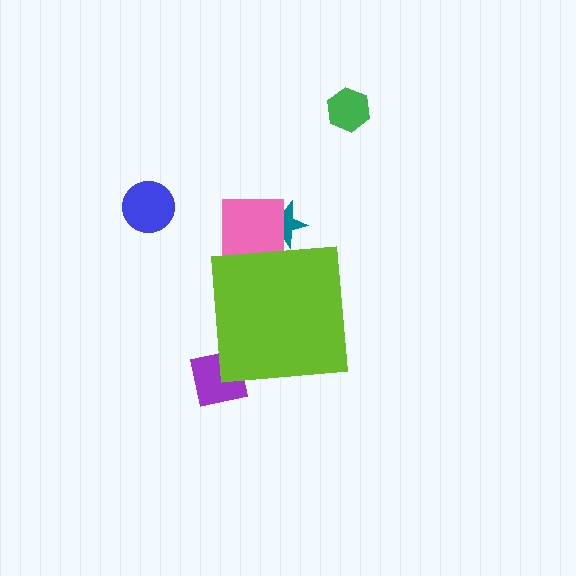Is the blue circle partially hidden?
No, the blue circle is fully visible.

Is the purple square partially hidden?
Yes, the purple square is partially hidden behind the lime square.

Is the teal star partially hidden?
Yes, the teal star is partially hidden behind the lime square.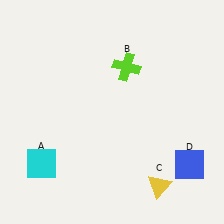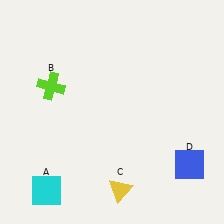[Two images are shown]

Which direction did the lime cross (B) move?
The lime cross (B) moved left.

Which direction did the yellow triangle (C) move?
The yellow triangle (C) moved left.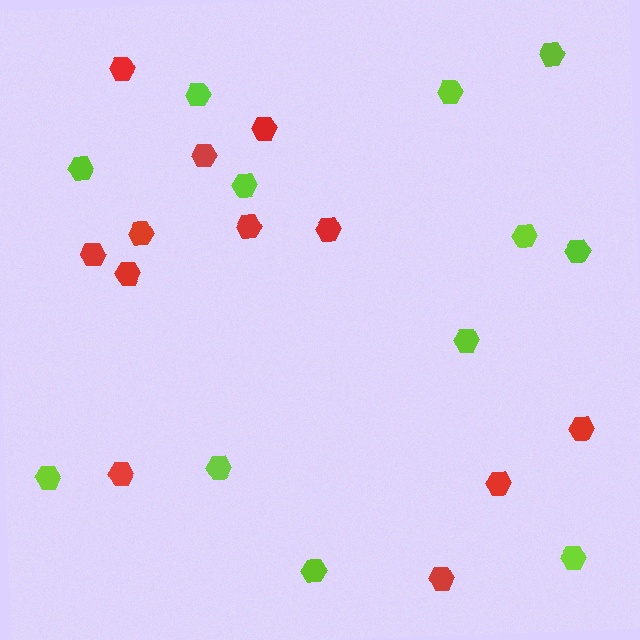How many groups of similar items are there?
There are 2 groups: one group of red hexagons (12) and one group of lime hexagons (12).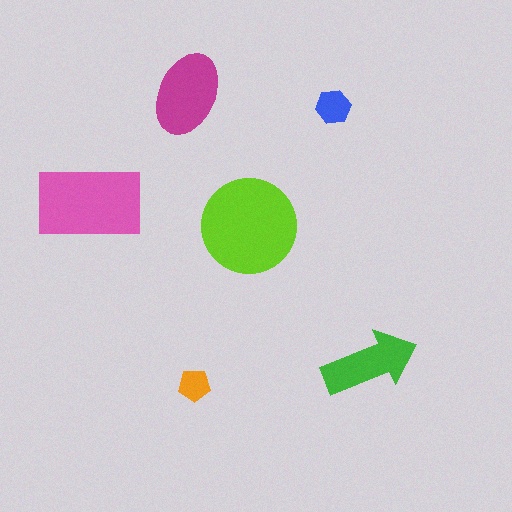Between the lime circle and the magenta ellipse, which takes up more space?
The lime circle.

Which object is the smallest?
The orange pentagon.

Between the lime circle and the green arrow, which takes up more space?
The lime circle.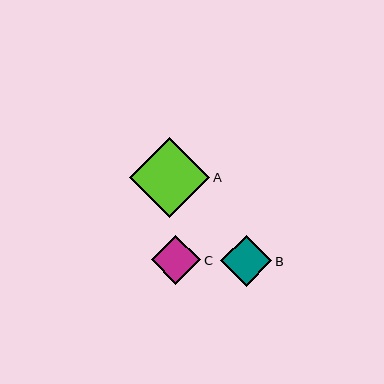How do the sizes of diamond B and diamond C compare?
Diamond B and diamond C are approximately the same size.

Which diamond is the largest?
Diamond A is the largest with a size of approximately 80 pixels.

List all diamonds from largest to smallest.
From largest to smallest: A, B, C.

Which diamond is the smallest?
Diamond C is the smallest with a size of approximately 49 pixels.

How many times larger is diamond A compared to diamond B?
Diamond A is approximately 1.6 times the size of diamond B.